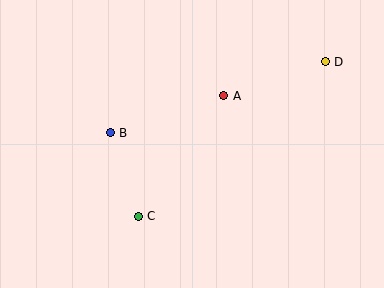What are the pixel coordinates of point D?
Point D is at (325, 62).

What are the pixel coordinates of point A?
Point A is at (224, 96).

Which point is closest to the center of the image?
Point A at (224, 96) is closest to the center.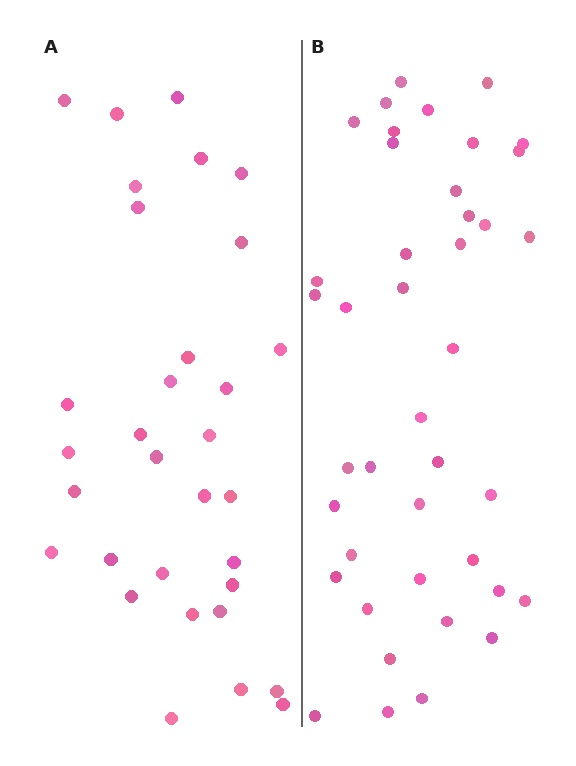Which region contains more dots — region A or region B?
Region B (the right region) has more dots.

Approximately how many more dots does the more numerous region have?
Region B has roughly 8 or so more dots than region A.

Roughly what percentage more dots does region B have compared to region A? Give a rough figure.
About 30% more.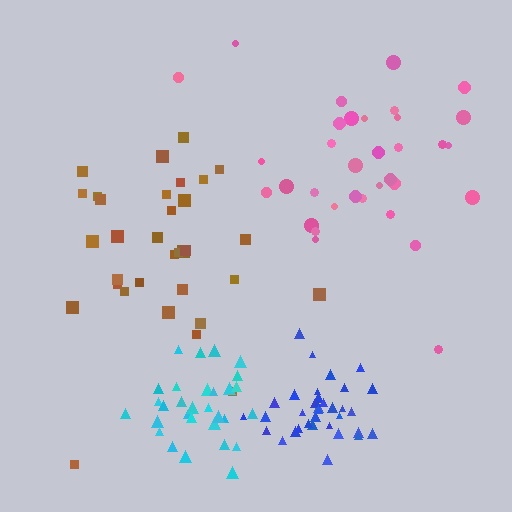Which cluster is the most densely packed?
Blue.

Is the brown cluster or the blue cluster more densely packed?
Blue.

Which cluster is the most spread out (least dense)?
Pink.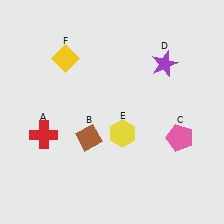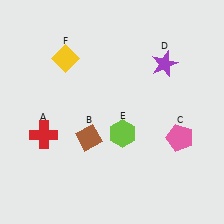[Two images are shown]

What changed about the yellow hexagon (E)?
In Image 1, E is yellow. In Image 2, it changed to lime.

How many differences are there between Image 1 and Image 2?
There is 1 difference between the two images.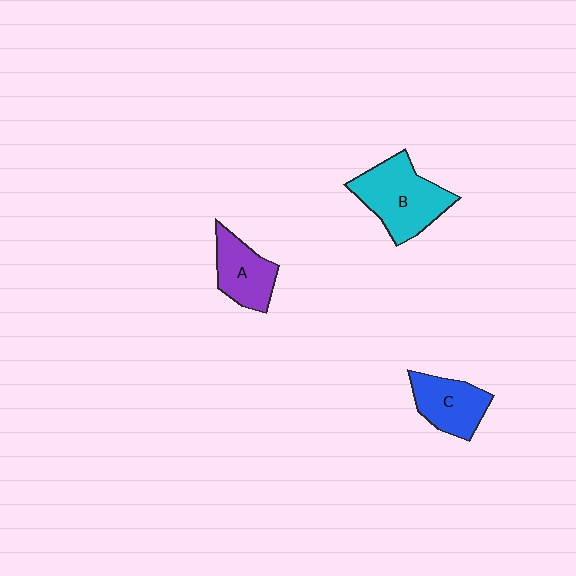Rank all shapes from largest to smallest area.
From largest to smallest: B (cyan), C (blue), A (purple).